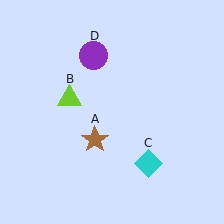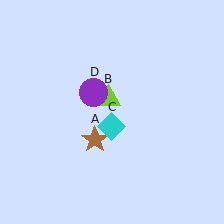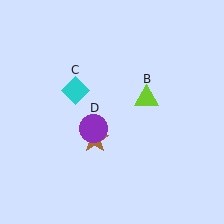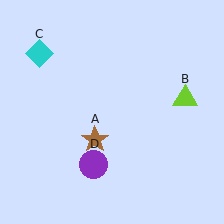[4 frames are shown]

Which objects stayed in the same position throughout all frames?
Brown star (object A) remained stationary.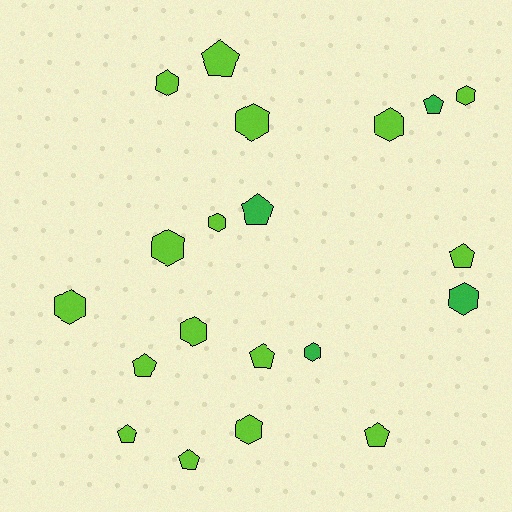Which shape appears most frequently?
Hexagon, with 11 objects.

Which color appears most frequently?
Lime, with 16 objects.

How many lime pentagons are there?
There are 7 lime pentagons.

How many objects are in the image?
There are 20 objects.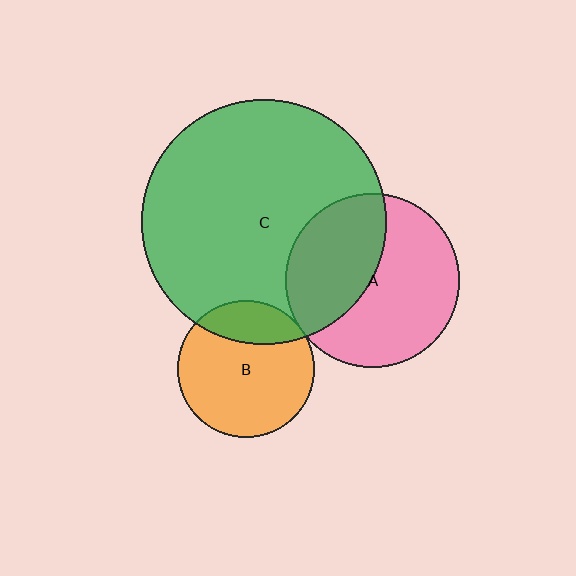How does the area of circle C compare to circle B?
Approximately 3.2 times.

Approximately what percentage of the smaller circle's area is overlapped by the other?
Approximately 25%.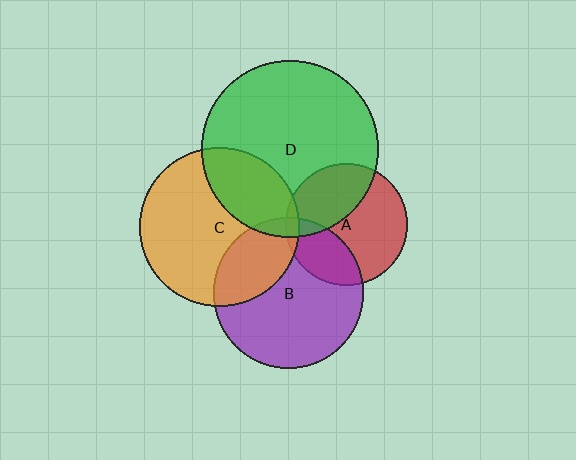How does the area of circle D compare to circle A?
Approximately 2.1 times.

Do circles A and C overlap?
Yes.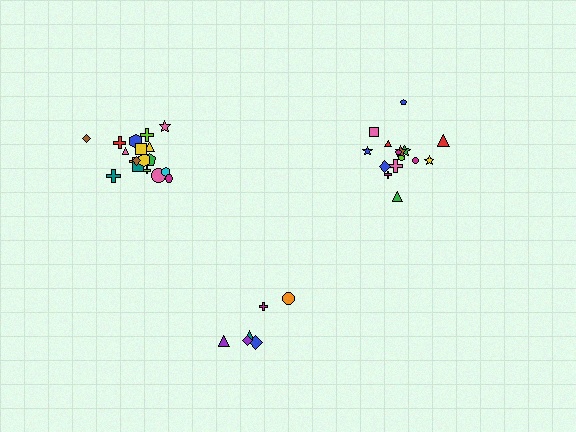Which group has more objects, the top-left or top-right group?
The top-left group.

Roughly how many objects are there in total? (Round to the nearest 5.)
Roughly 40 objects in total.